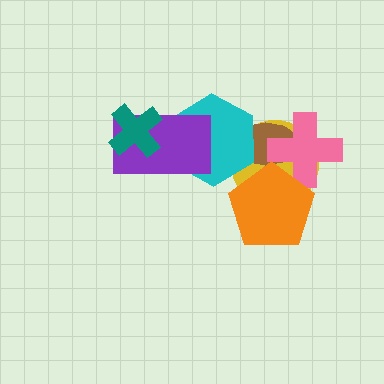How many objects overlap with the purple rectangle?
2 objects overlap with the purple rectangle.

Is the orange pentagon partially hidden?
No, no other shape covers it.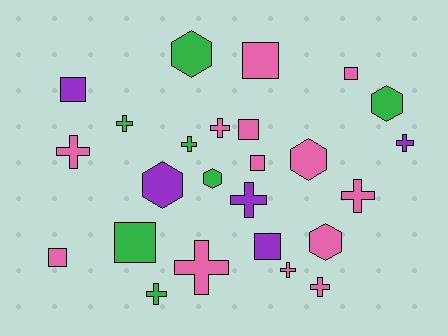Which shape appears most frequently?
Cross, with 11 objects.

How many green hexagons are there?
There are 3 green hexagons.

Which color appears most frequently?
Pink, with 13 objects.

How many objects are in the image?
There are 25 objects.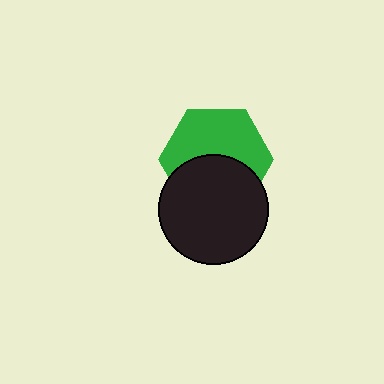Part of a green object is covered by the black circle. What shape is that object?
It is a hexagon.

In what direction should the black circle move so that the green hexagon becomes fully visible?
The black circle should move down. That is the shortest direction to clear the overlap and leave the green hexagon fully visible.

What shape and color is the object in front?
The object in front is a black circle.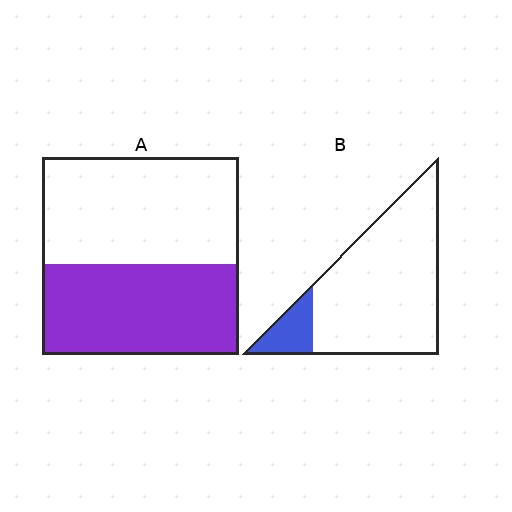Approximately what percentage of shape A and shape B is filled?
A is approximately 45% and B is approximately 15%.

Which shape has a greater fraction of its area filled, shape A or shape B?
Shape A.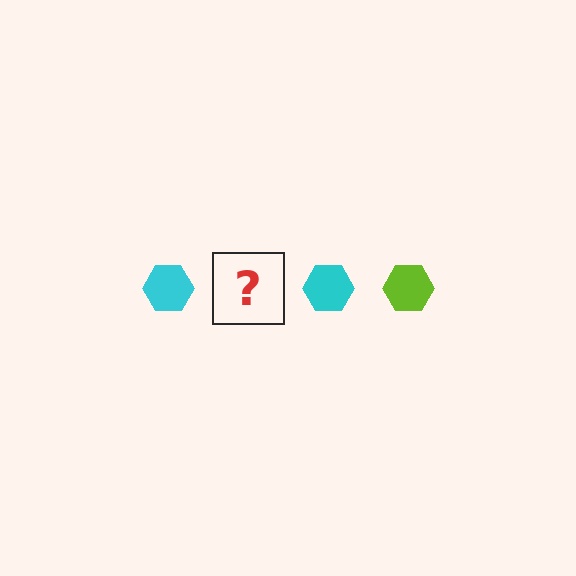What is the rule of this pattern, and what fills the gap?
The rule is that the pattern cycles through cyan, lime hexagons. The gap should be filled with a lime hexagon.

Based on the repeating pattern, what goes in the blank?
The blank should be a lime hexagon.